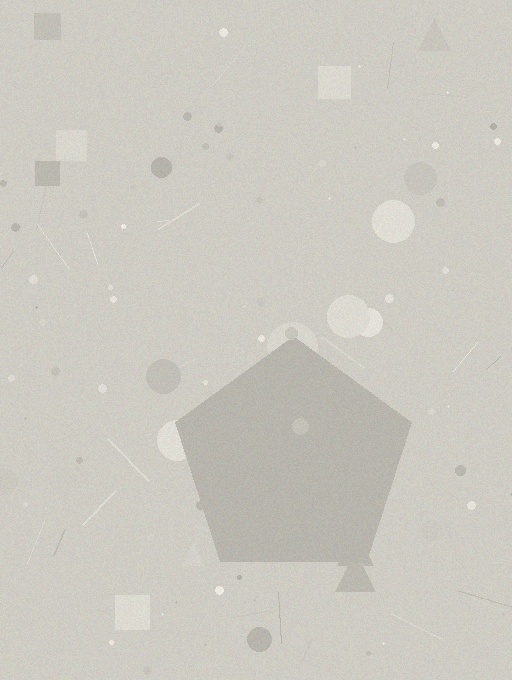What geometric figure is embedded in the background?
A pentagon is embedded in the background.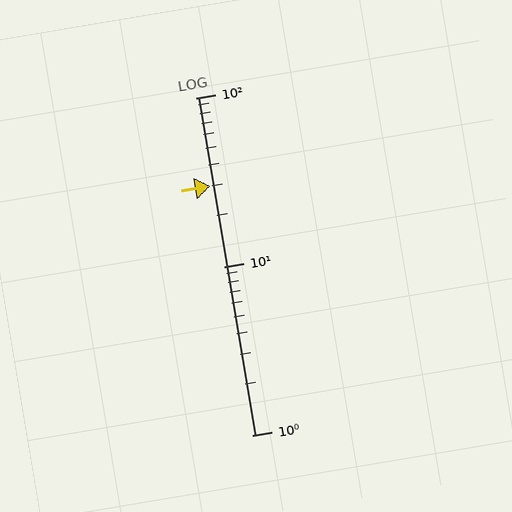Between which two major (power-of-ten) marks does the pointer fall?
The pointer is between 10 and 100.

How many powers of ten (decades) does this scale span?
The scale spans 2 decades, from 1 to 100.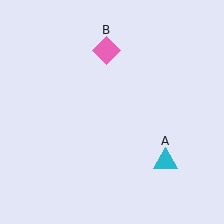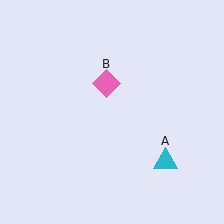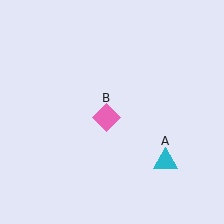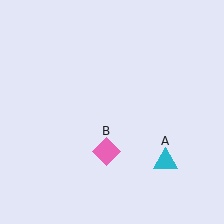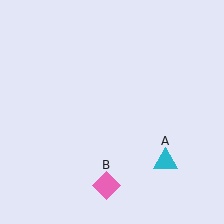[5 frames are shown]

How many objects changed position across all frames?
1 object changed position: pink diamond (object B).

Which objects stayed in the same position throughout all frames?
Cyan triangle (object A) remained stationary.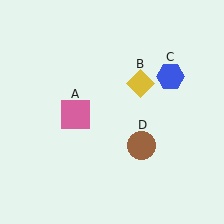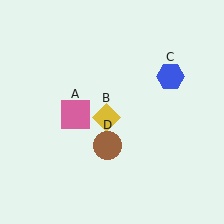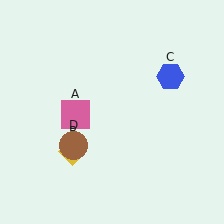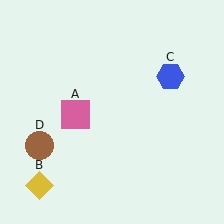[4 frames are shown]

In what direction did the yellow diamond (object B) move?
The yellow diamond (object B) moved down and to the left.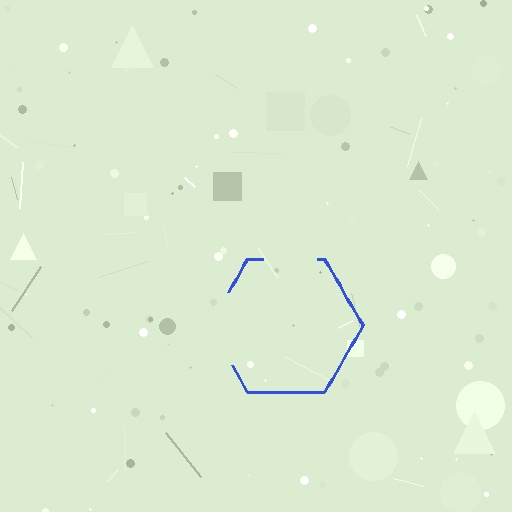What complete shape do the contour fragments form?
The contour fragments form a hexagon.